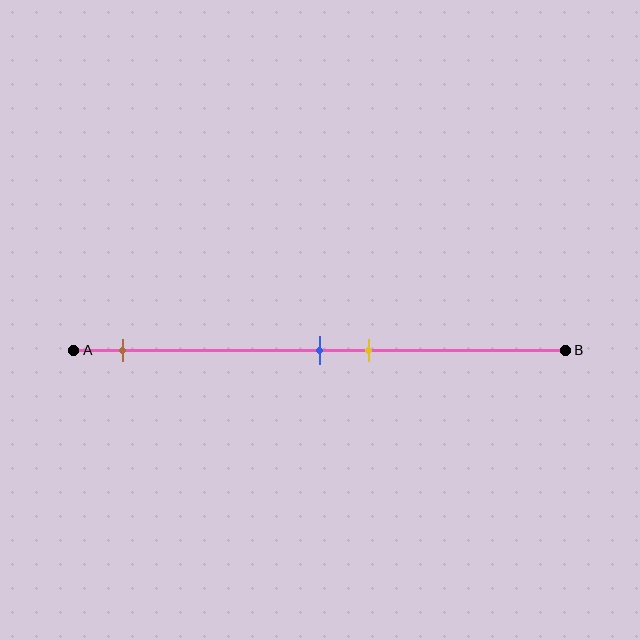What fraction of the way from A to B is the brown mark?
The brown mark is approximately 10% (0.1) of the way from A to B.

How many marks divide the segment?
There are 3 marks dividing the segment.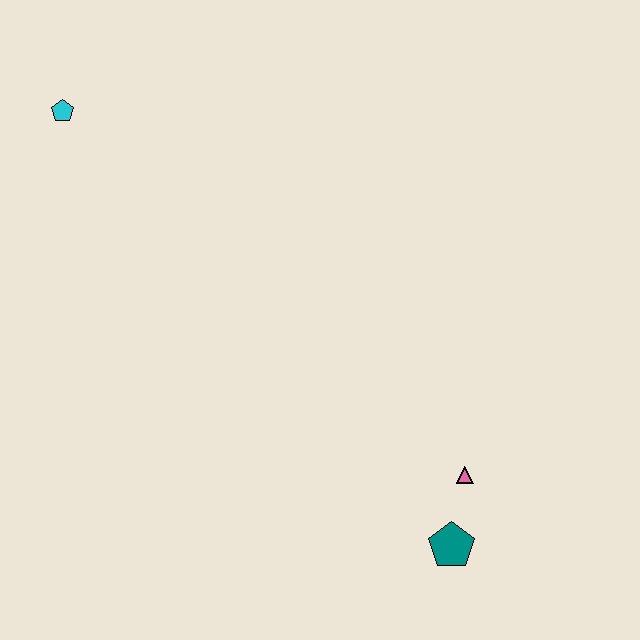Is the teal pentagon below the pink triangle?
Yes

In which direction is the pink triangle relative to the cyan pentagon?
The pink triangle is to the right of the cyan pentagon.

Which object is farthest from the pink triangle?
The cyan pentagon is farthest from the pink triangle.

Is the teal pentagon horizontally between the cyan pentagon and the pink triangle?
Yes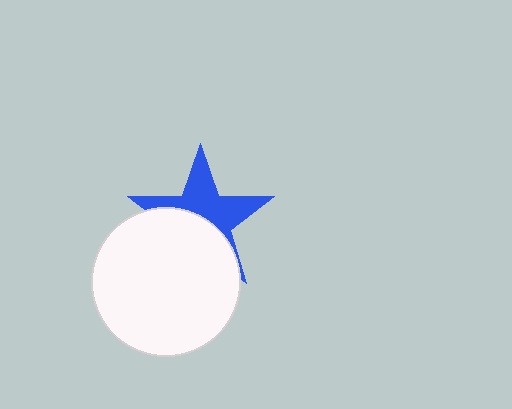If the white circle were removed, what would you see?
You would see the complete blue star.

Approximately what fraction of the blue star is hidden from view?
Roughly 48% of the blue star is hidden behind the white circle.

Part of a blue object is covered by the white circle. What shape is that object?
It is a star.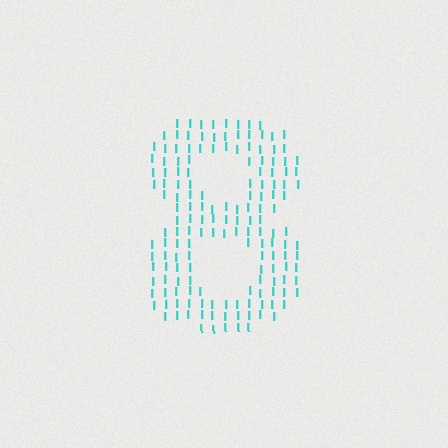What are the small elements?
The small elements are letter I's.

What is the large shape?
The large shape is the digit 8.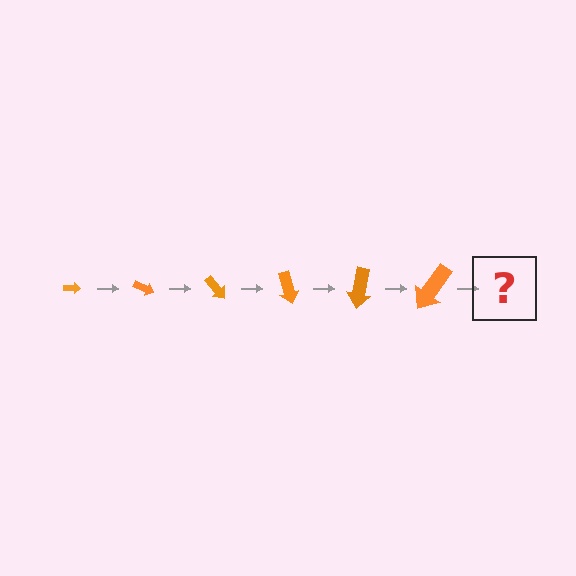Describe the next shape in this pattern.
It should be an arrow, larger than the previous one and rotated 150 degrees from the start.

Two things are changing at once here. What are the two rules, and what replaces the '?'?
The two rules are that the arrow grows larger each step and it rotates 25 degrees each step. The '?' should be an arrow, larger than the previous one and rotated 150 degrees from the start.